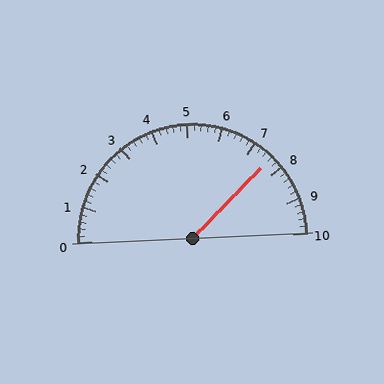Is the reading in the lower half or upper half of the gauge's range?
The reading is in the upper half of the range (0 to 10).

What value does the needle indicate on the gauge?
The needle indicates approximately 7.6.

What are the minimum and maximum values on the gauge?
The gauge ranges from 0 to 10.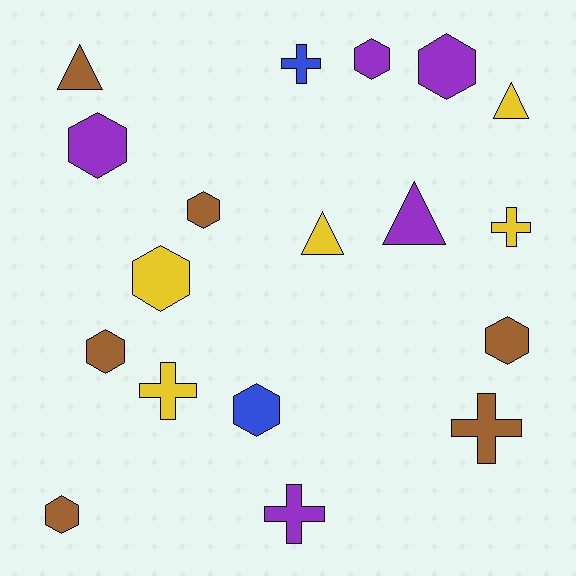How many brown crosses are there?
There is 1 brown cross.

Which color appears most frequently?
Brown, with 6 objects.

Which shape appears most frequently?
Hexagon, with 9 objects.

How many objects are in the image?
There are 18 objects.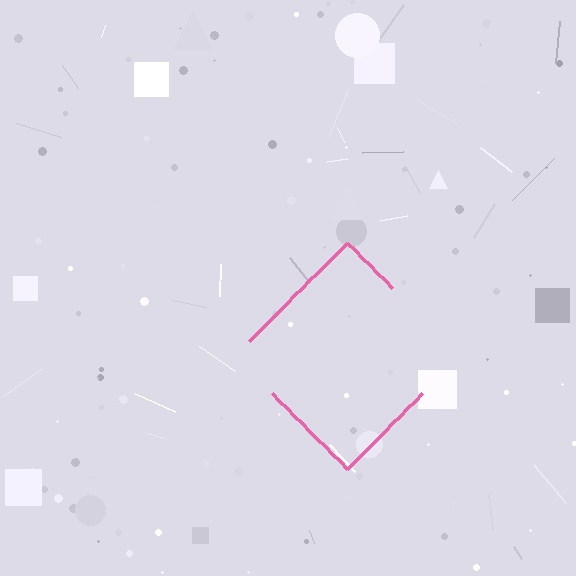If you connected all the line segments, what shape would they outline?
They would outline a diamond.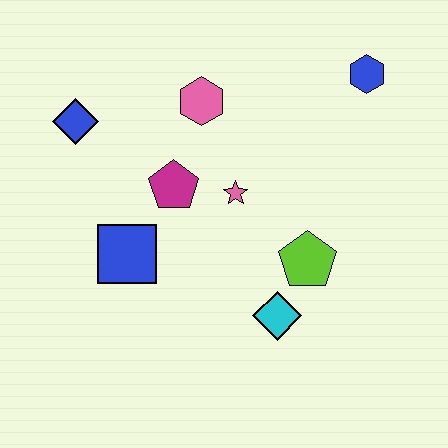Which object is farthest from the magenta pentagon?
The blue hexagon is farthest from the magenta pentagon.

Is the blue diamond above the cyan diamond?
Yes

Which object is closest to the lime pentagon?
The cyan diamond is closest to the lime pentagon.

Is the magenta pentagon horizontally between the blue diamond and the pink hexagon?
Yes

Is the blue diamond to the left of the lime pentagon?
Yes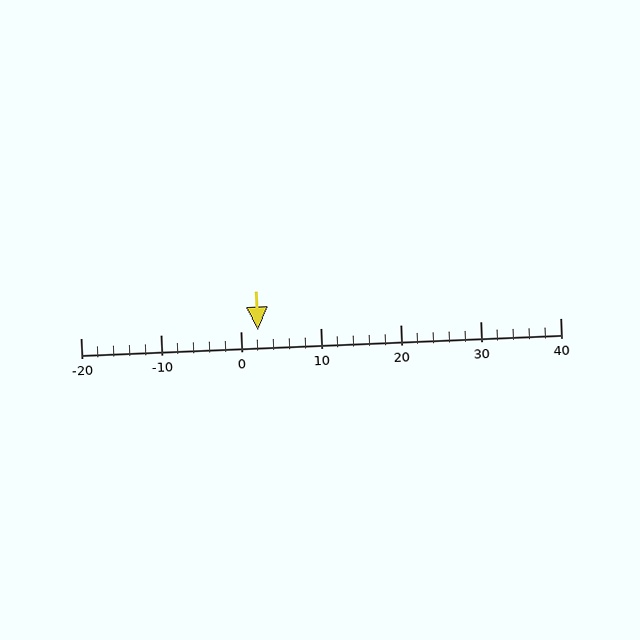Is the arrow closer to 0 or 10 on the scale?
The arrow is closer to 0.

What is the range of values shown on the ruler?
The ruler shows values from -20 to 40.